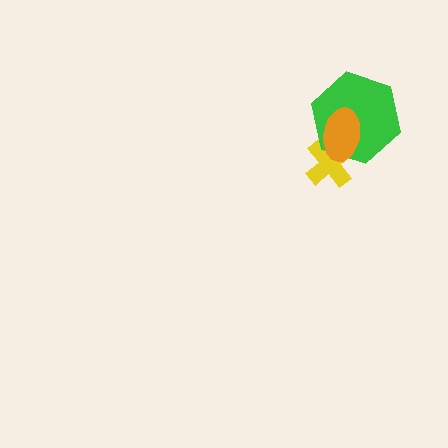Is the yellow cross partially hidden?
Yes, it is partially covered by another shape.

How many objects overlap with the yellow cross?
2 objects overlap with the yellow cross.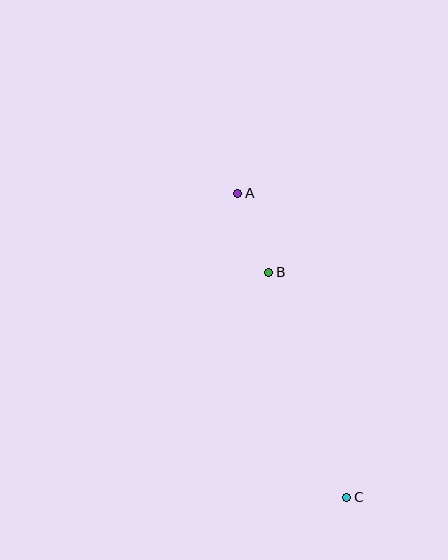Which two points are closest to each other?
Points A and B are closest to each other.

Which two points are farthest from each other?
Points A and C are farthest from each other.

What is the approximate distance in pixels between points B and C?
The distance between B and C is approximately 238 pixels.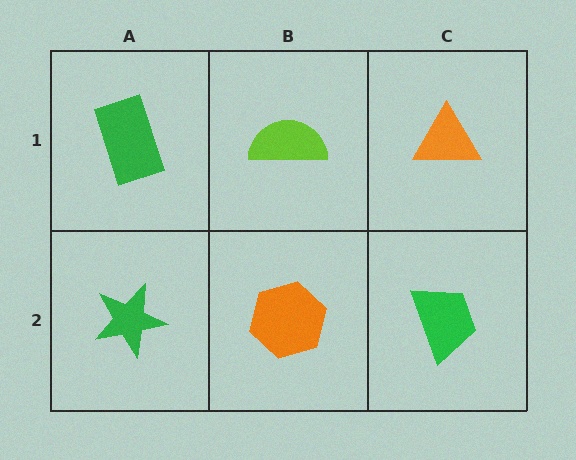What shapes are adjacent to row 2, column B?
A lime semicircle (row 1, column B), a green star (row 2, column A), a green trapezoid (row 2, column C).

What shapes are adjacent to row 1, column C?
A green trapezoid (row 2, column C), a lime semicircle (row 1, column B).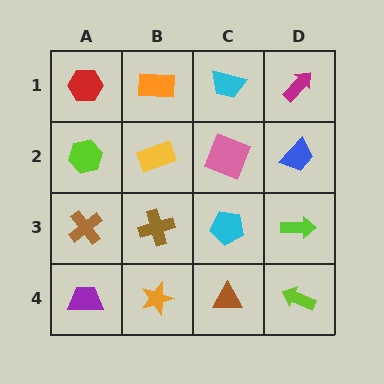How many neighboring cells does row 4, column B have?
3.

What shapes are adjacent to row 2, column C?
A cyan trapezoid (row 1, column C), a cyan pentagon (row 3, column C), a yellow rectangle (row 2, column B), a blue trapezoid (row 2, column D).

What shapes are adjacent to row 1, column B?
A yellow rectangle (row 2, column B), a red hexagon (row 1, column A), a cyan trapezoid (row 1, column C).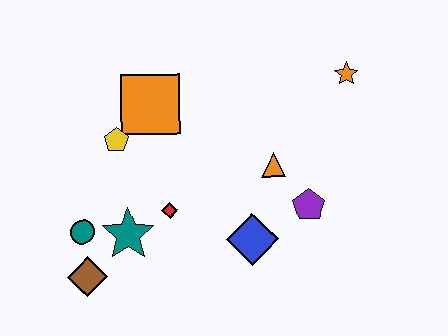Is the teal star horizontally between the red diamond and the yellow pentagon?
Yes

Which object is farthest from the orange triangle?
The brown diamond is farthest from the orange triangle.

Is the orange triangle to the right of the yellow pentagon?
Yes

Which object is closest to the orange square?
The yellow pentagon is closest to the orange square.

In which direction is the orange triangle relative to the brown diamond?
The orange triangle is to the right of the brown diamond.